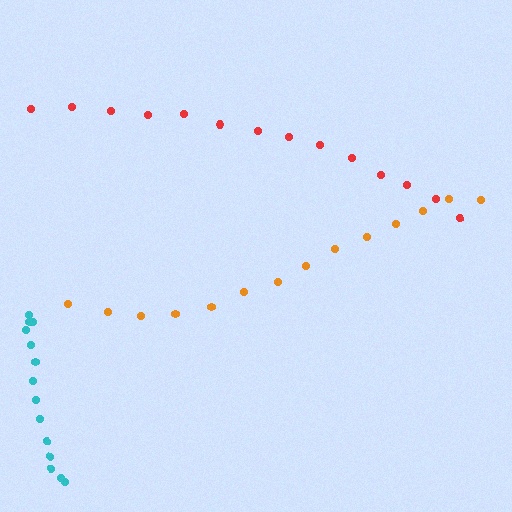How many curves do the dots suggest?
There are 3 distinct paths.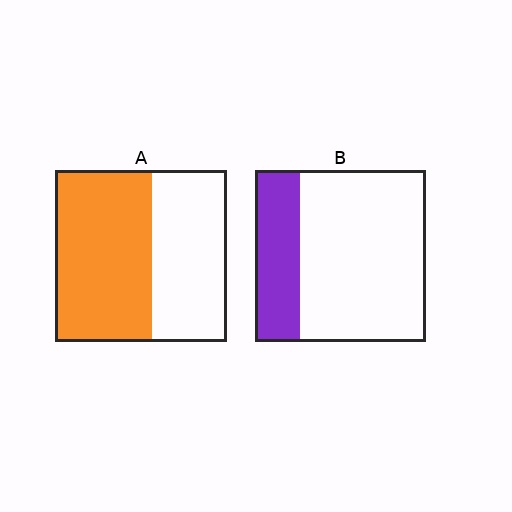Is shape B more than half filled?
No.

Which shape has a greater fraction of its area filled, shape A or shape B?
Shape A.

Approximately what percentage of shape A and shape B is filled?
A is approximately 55% and B is approximately 25%.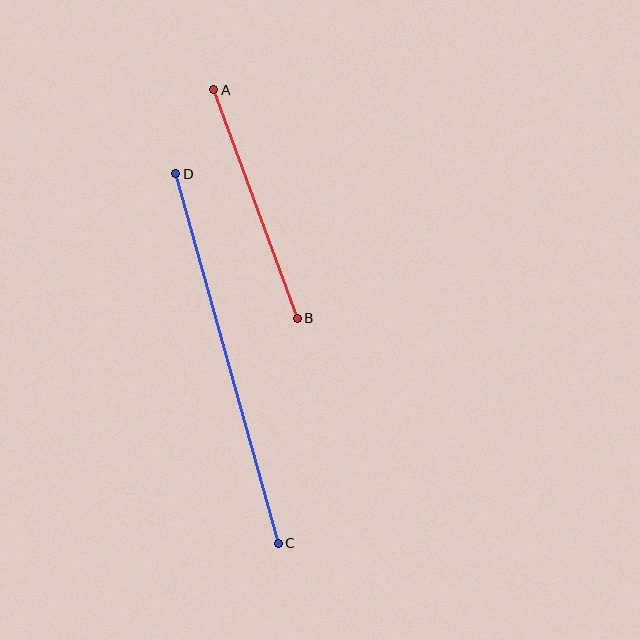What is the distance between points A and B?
The distance is approximately 243 pixels.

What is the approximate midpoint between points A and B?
The midpoint is at approximately (255, 204) pixels.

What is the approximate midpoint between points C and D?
The midpoint is at approximately (227, 358) pixels.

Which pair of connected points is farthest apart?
Points C and D are farthest apart.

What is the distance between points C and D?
The distance is approximately 383 pixels.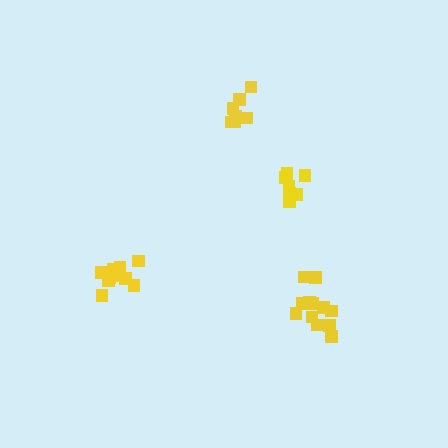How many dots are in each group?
Group 1: 11 dots, Group 2: 7 dots, Group 3: 12 dots, Group 4: 8 dots (38 total).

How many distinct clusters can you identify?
There are 4 distinct clusters.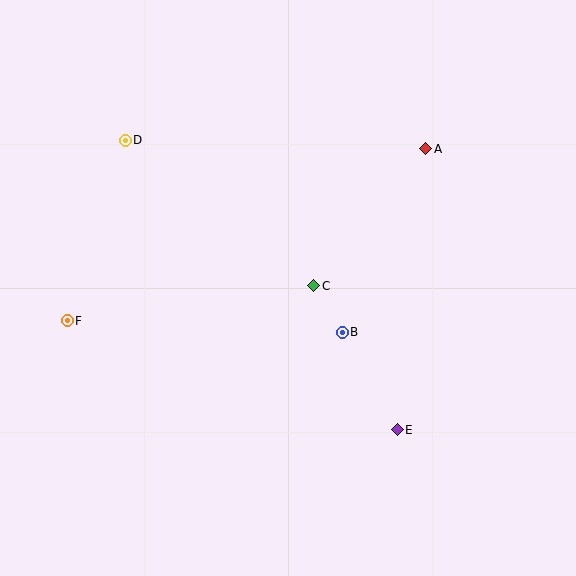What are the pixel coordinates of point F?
Point F is at (67, 321).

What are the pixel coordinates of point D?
Point D is at (125, 140).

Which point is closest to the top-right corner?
Point A is closest to the top-right corner.